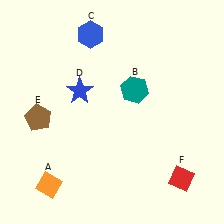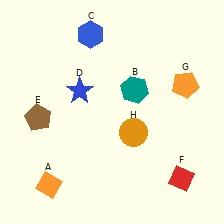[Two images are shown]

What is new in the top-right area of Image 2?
An orange pentagon (G) was added in the top-right area of Image 2.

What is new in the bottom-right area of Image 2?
An orange circle (H) was added in the bottom-right area of Image 2.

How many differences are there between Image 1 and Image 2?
There are 2 differences between the two images.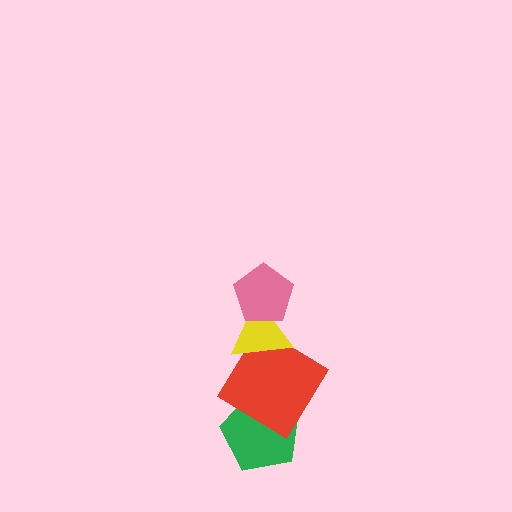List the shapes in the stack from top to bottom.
From top to bottom: the pink pentagon, the yellow triangle, the red diamond, the green pentagon.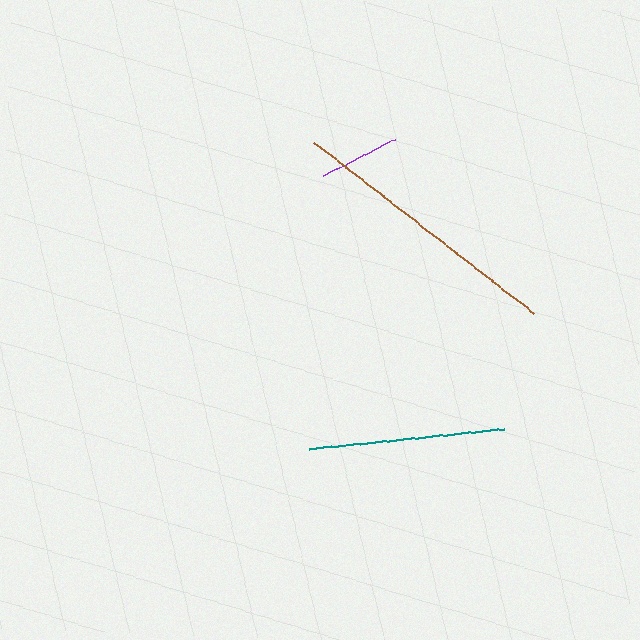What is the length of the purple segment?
The purple segment is approximately 81 pixels long.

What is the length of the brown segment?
The brown segment is approximately 278 pixels long.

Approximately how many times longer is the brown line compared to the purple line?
The brown line is approximately 3.4 times the length of the purple line.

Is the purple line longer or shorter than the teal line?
The teal line is longer than the purple line.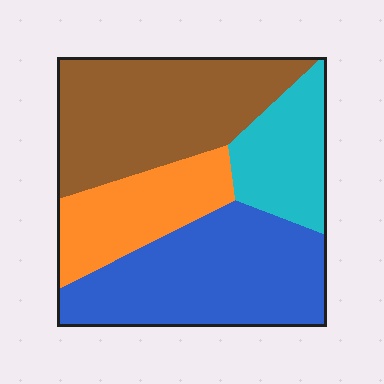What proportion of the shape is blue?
Blue covers 34% of the shape.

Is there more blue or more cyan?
Blue.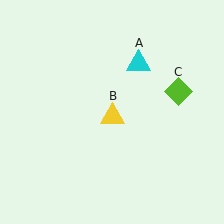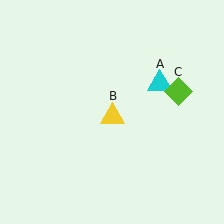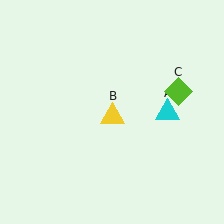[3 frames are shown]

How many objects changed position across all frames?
1 object changed position: cyan triangle (object A).